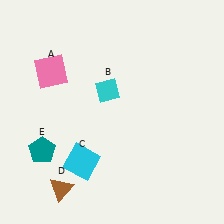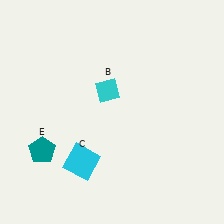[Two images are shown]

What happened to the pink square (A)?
The pink square (A) was removed in Image 2. It was in the top-left area of Image 1.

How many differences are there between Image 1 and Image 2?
There are 2 differences between the two images.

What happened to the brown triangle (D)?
The brown triangle (D) was removed in Image 2. It was in the bottom-left area of Image 1.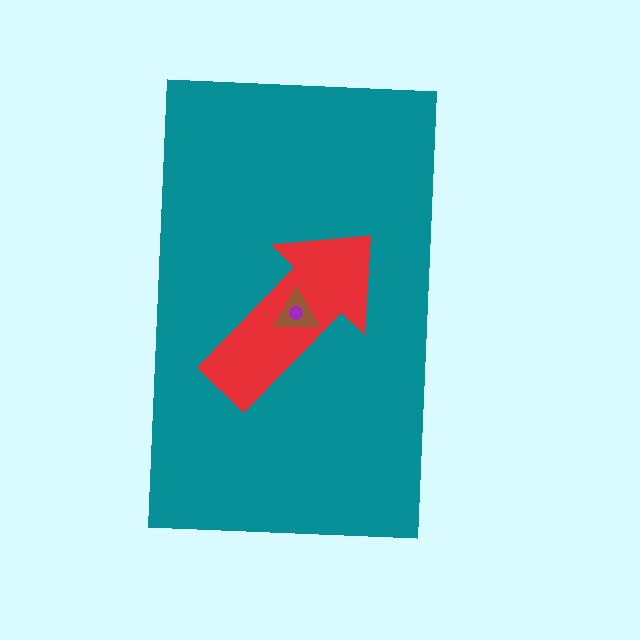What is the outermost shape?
The teal rectangle.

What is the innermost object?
The purple circle.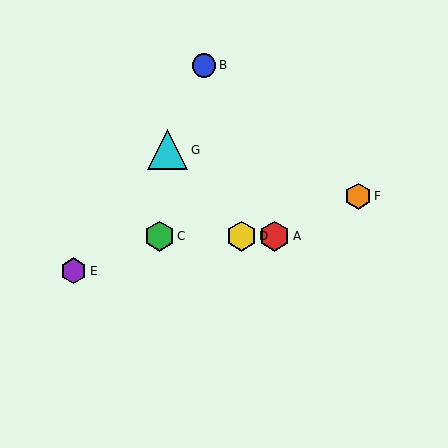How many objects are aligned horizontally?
3 objects (A, C, D) are aligned horizontally.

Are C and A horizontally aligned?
Yes, both are at y≈236.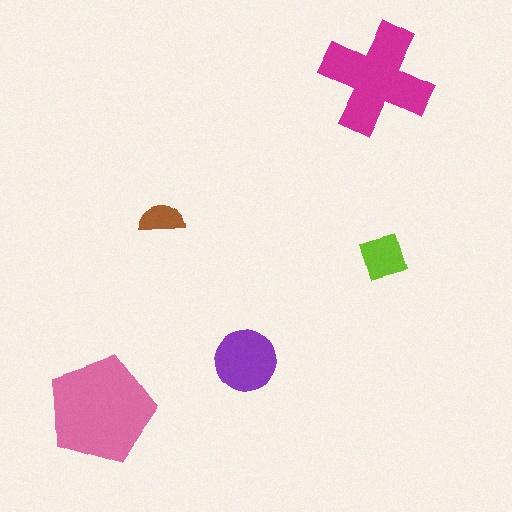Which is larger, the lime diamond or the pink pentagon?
The pink pentagon.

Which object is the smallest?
The brown semicircle.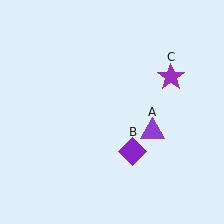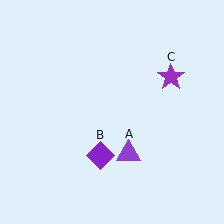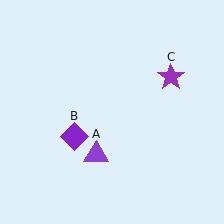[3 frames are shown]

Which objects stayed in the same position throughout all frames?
Purple star (object C) remained stationary.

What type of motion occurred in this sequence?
The purple triangle (object A), purple diamond (object B) rotated clockwise around the center of the scene.